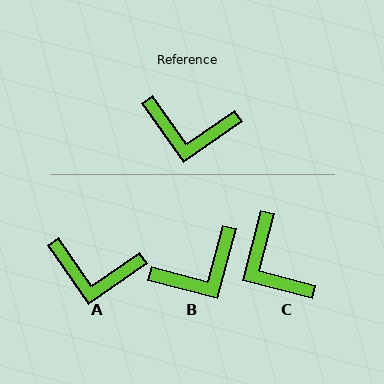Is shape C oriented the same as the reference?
No, it is off by about 50 degrees.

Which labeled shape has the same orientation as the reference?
A.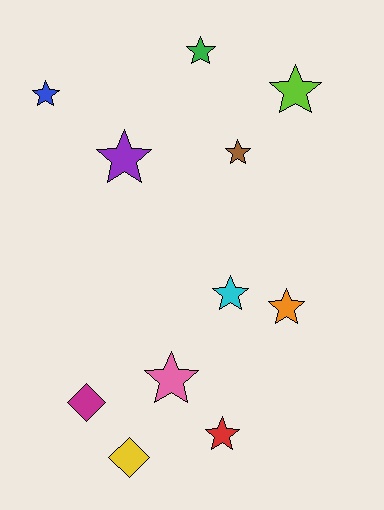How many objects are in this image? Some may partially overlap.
There are 11 objects.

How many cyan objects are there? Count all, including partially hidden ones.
There is 1 cyan object.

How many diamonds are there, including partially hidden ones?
There are 2 diamonds.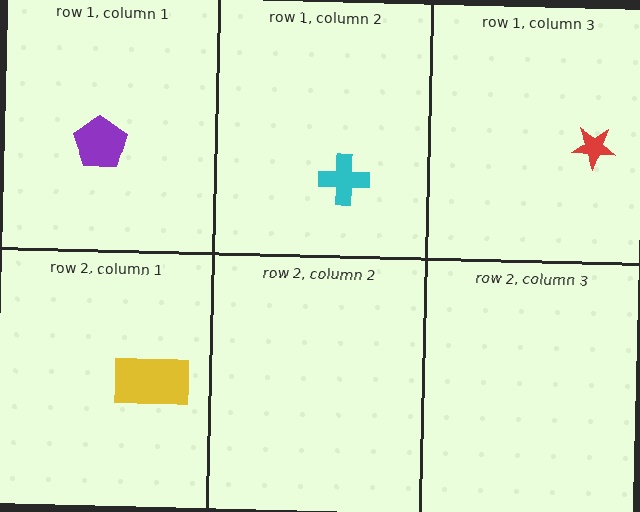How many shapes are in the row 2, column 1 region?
1.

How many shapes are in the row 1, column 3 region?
1.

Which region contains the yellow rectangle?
The row 2, column 1 region.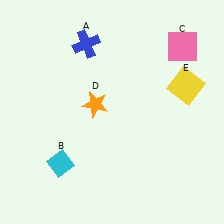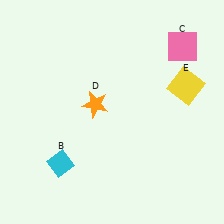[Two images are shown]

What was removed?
The blue cross (A) was removed in Image 2.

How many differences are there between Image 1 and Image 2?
There is 1 difference between the two images.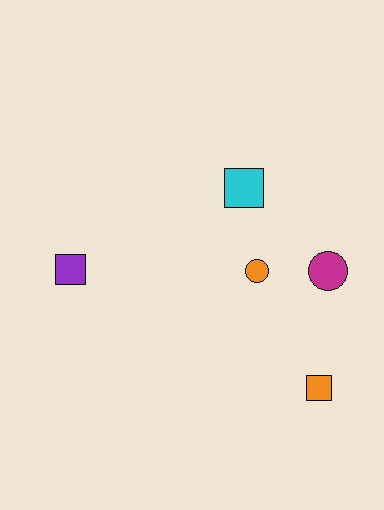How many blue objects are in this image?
There are no blue objects.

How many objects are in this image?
There are 5 objects.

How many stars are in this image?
There are no stars.